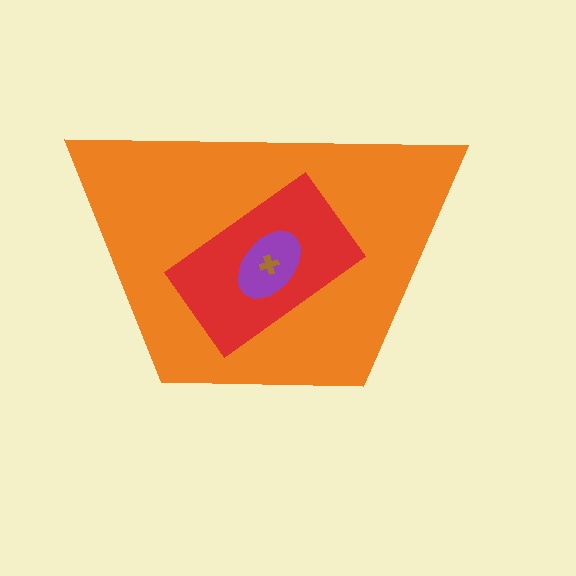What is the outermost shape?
The orange trapezoid.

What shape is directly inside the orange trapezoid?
The red rectangle.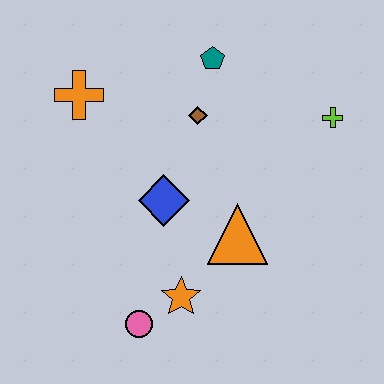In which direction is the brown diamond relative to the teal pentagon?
The brown diamond is below the teal pentagon.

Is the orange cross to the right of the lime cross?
No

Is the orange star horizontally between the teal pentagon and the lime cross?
No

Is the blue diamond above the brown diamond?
No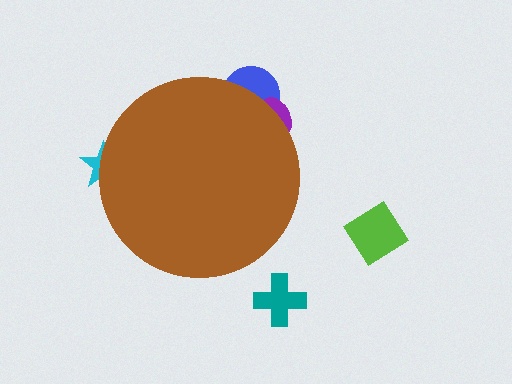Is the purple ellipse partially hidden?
Yes, the purple ellipse is partially hidden behind the brown circle.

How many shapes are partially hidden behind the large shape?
3 shapes are partially hidden.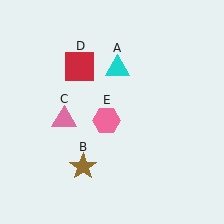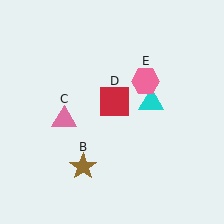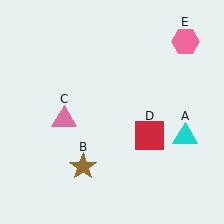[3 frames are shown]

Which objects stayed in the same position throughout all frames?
Brown star (object B) and pink triangle (object C) remained stationary.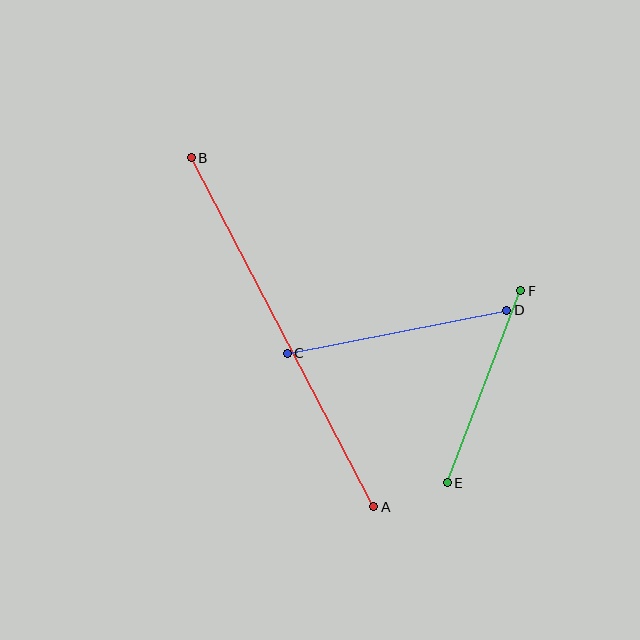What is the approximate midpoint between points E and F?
The midpoint is at approximately (484, 387) pixels.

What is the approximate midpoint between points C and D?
The midpoint is at approximately (397, 332) pixels.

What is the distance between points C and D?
The distance is approximately 224 pixels.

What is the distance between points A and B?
The distance is approximately 394 pixels.